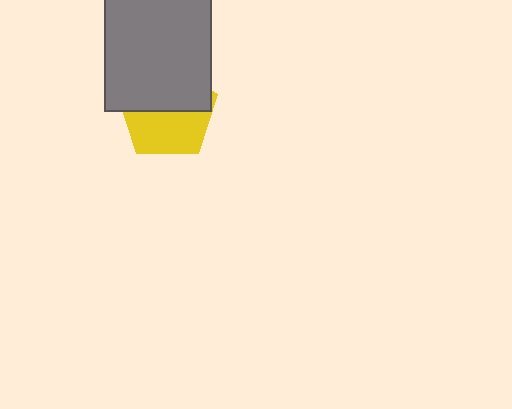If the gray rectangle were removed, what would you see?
You would see the complete yellow pentagon.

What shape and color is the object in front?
The object in front is a gray rectangle.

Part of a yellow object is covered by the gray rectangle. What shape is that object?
It is a pentagon.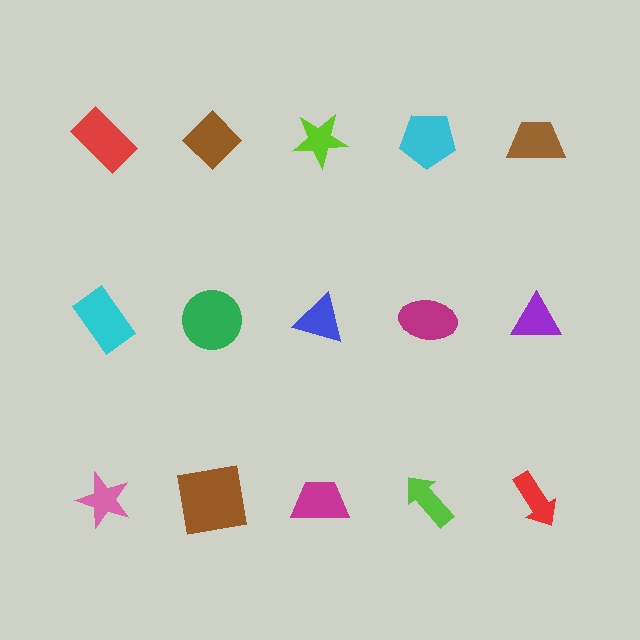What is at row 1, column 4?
A cyan pentagon.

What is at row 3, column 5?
A red arrow.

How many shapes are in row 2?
5 shapes.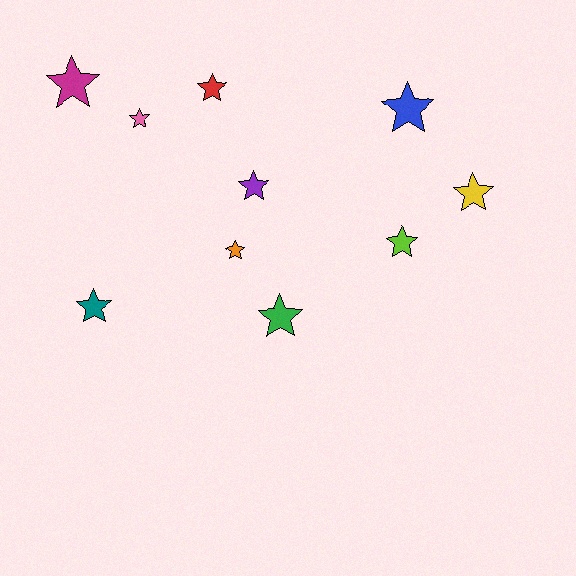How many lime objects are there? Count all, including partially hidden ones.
There is 1 lime object.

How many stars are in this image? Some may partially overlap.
There are 10 stars.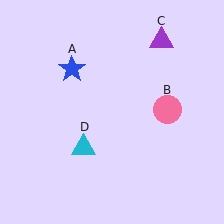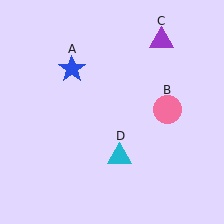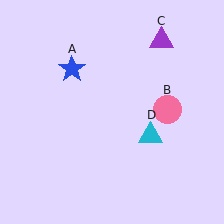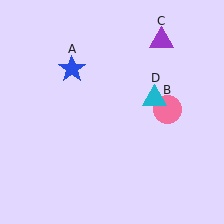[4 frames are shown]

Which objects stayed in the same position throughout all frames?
Blue star (object A) and pink circle (object B) and purple triangle (object C) remained stationary.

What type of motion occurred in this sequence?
The cyan triangle (object D) rotated counterclockwise around the center of the scene.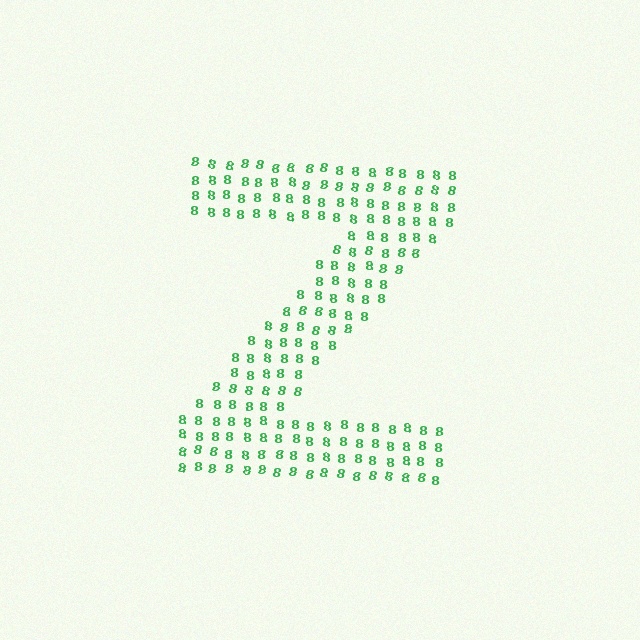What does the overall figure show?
The overall figure shows the letter Z.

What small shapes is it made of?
It is made of small digit 8's.